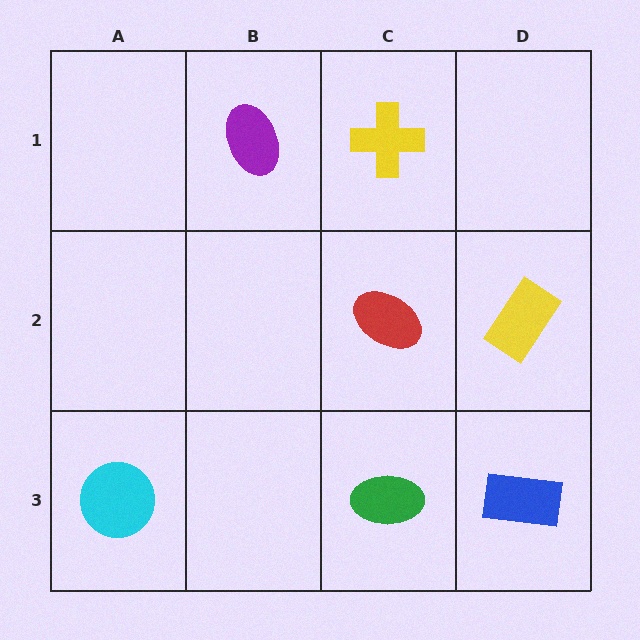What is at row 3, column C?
A green ellipse.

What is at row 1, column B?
A purple ellipse.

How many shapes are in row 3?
3 shapes.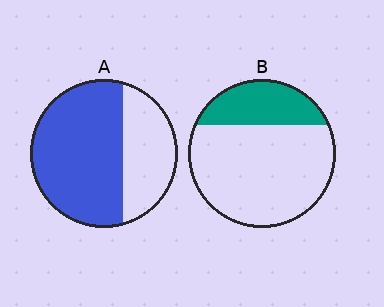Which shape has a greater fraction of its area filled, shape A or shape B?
Shape A.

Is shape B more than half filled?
No.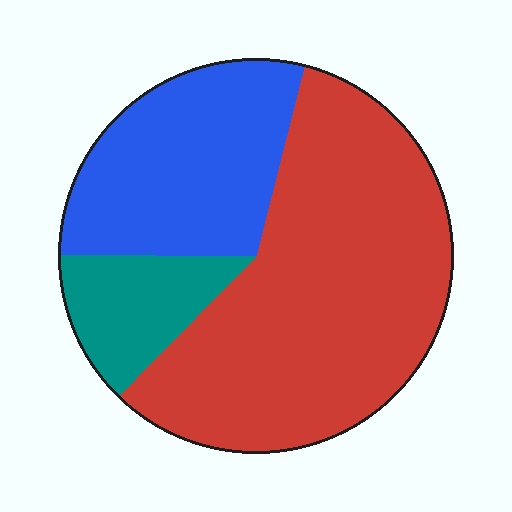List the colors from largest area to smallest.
From largest to smallest: red, blue, teal.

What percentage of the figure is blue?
Blue takes up about one quarter (1/4) of the figure.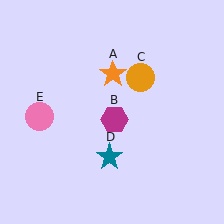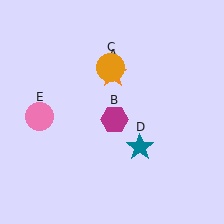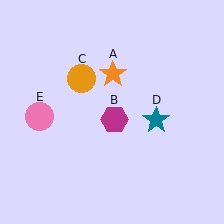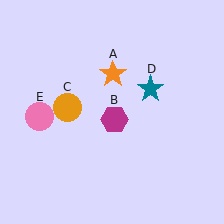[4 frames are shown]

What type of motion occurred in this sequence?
The orange circle (object C), teal star (object D) rotated counterclockwise around the center of the scene.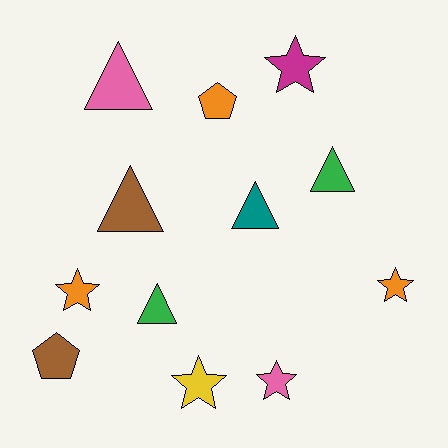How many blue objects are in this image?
There are no blue objects.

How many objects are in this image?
There are 12 objects.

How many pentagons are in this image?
There are 2 pentagons.